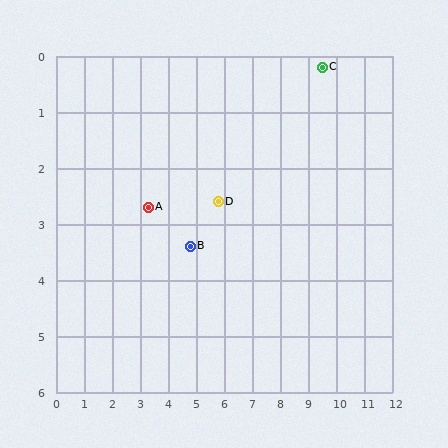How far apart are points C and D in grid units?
Points C and D are about 4.4 grid units apart.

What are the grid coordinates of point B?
Point B is at approximately (4.8, 3.4).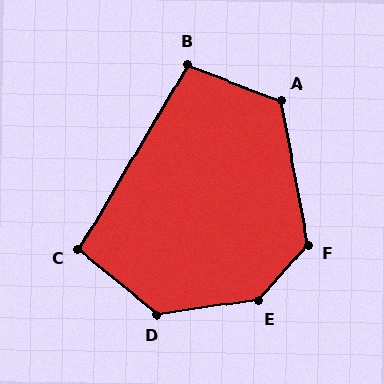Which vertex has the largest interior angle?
E, at approximately 139 degrees.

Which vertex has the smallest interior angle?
C, at approximately 99 degrees.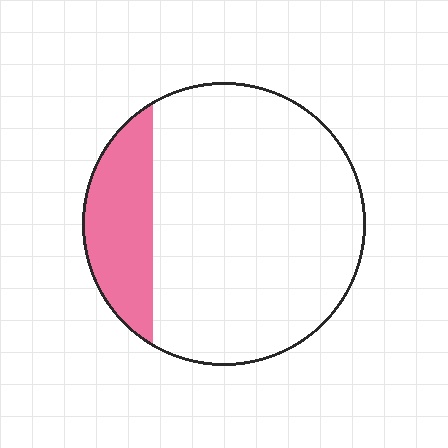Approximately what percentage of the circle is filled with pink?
Approximately 20%.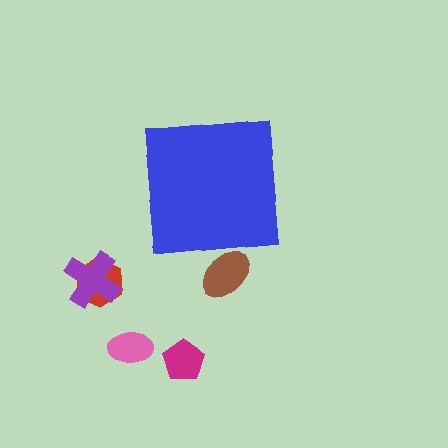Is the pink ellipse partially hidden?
No, the pink ellipse is fully visible.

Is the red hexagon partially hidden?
No, the red hexagon is fully visible.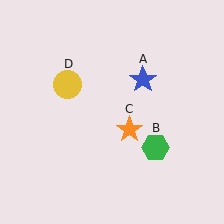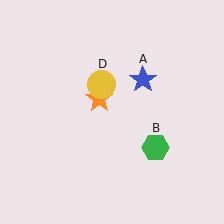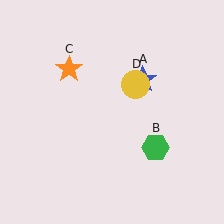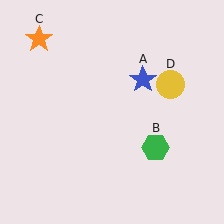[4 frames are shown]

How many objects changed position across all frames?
2 objects changed position: orange star (object C), yellow circle (object D).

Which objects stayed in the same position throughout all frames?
Blue star (object A) and green hexagon (object B) remained stationary.